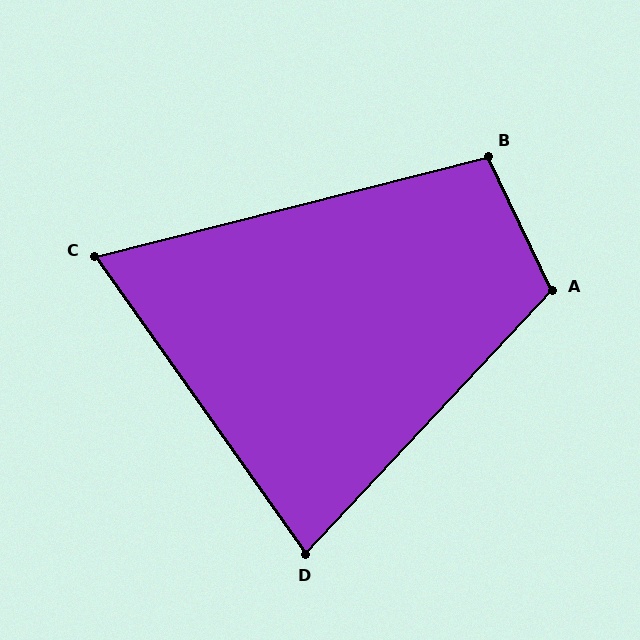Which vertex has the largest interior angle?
A, at approximately 111 degrees.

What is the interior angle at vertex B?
Approximately 101 degrees (obtuse).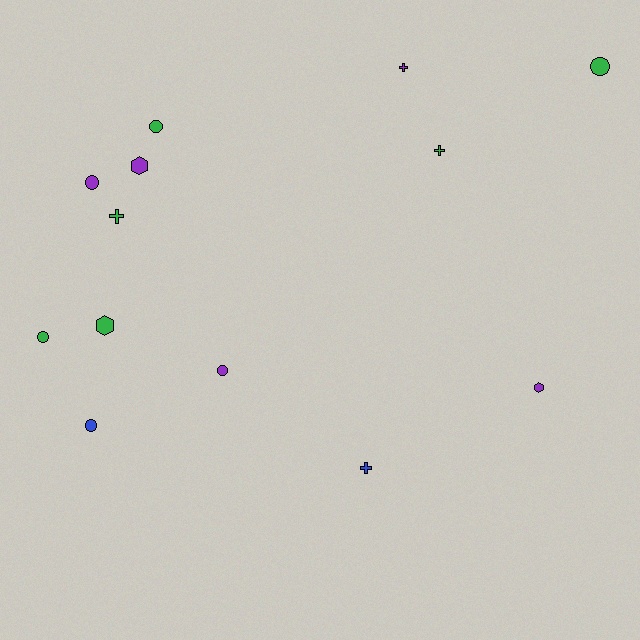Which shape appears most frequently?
Circle, with 6 objects.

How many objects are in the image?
There are 13 objects.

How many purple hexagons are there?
There are 2 purple hexagons.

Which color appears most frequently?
Green, with 6 objects.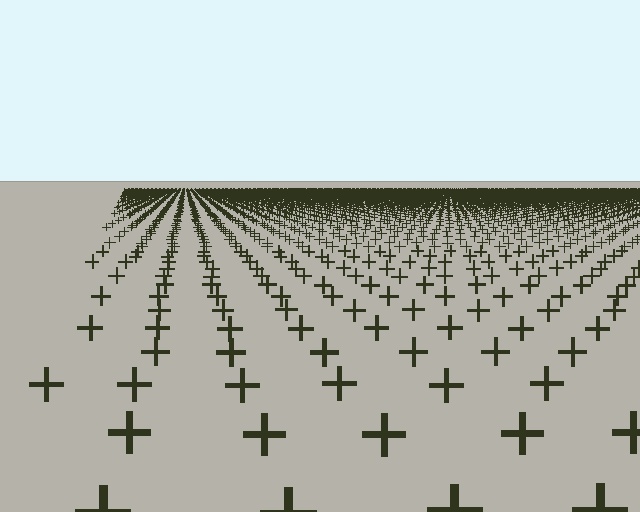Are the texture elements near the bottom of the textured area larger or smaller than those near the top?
Larger. Near the bottom, elements are closer to the viewer and appear at a bigger on-screen size.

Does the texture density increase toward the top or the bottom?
Density increases toward the top.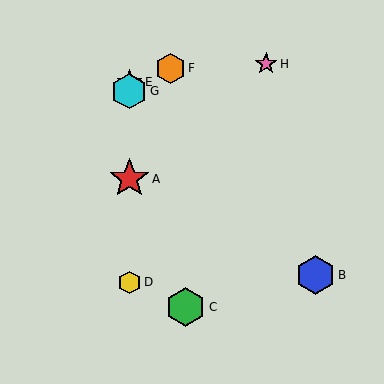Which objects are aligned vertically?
Objects A, D, E, G are aligned vertically.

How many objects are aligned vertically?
4 objects (A, D, E, G) are aligned vertically.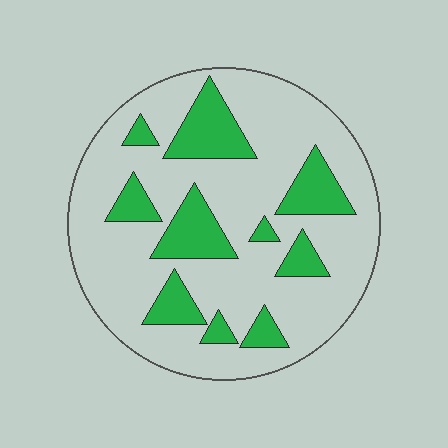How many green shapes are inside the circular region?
10.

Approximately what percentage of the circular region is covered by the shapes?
Approximately 25%.